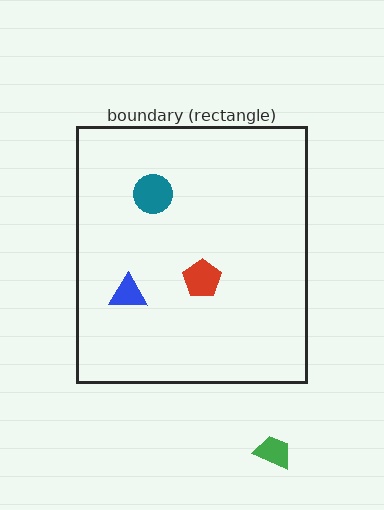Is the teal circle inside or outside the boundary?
Inside.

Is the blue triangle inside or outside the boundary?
Inside.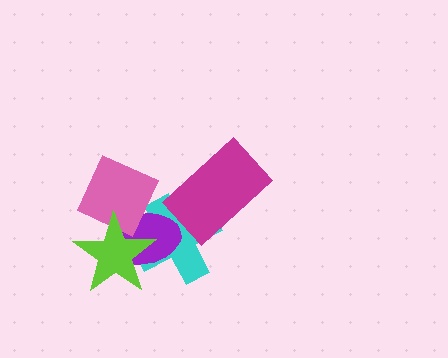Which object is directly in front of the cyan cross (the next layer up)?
The purple ellipse is directly in front of the cyan cross.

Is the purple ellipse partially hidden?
Yes, it is partially covered by another shape.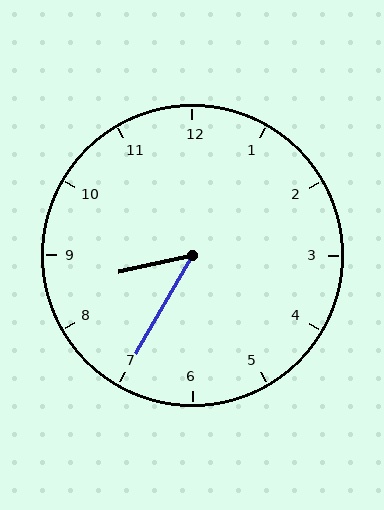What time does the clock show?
8:35.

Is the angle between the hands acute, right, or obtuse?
It is acute.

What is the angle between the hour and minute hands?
Approximately 48 degrees.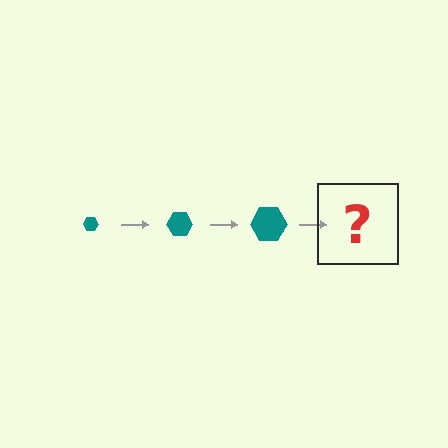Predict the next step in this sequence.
The next step is a teal hexagon, larger than the previous one.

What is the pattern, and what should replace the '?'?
The pattern is that the hexagon gets progressively larger each step. The '?' should be a teal hexagon, larger than the previous one.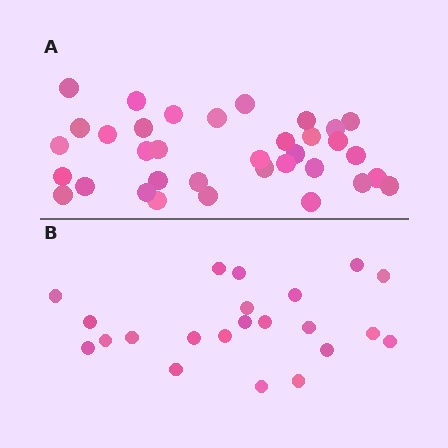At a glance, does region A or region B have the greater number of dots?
Region A (the top region) has more dots.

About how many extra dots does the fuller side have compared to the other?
Region A has approximately 15 more dots than region B.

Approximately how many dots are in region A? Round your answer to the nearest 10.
About 40 dots. (The exact count is 35, which rounds to 40.)